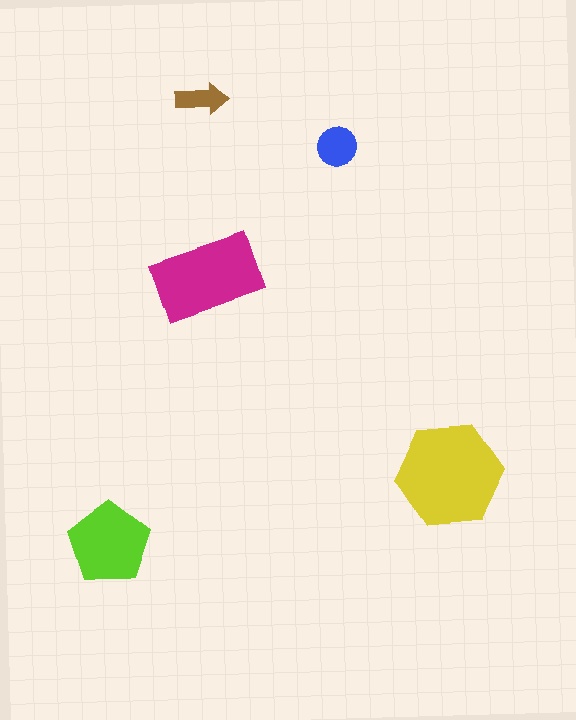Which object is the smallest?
The brown arrow.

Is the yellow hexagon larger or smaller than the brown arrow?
Larger.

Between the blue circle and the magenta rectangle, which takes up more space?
The magenta rectangle.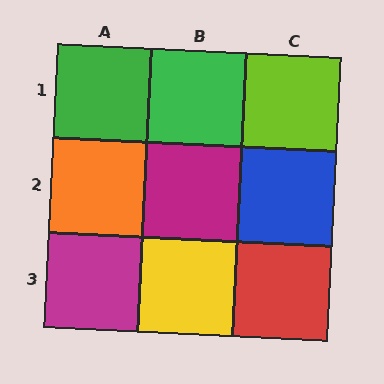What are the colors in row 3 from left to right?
Magenta, yellow, red.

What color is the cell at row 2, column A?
Orange.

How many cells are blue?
1 cell is blue.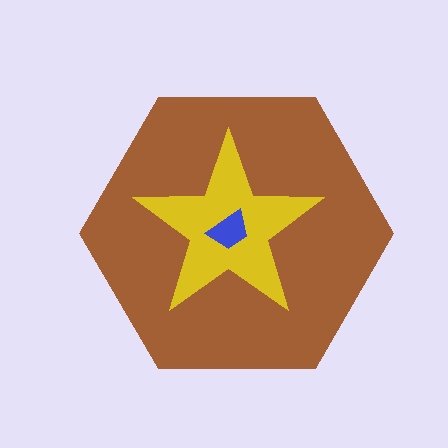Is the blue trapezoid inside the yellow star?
Yes.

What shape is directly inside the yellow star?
The blue trapezoid.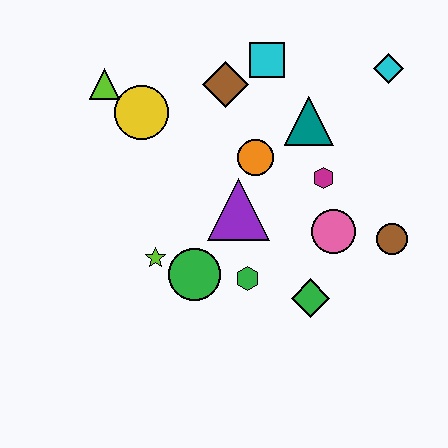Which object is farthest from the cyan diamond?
The lime star is farthest from the cyan diamond.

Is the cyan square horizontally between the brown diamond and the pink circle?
Yes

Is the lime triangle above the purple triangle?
Yes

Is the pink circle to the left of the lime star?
No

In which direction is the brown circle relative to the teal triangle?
The brown circle is below the teal triangle.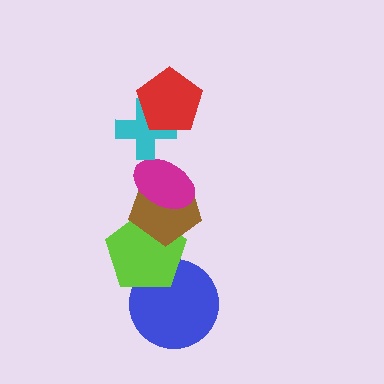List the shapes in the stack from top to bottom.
From top to bottom: the red pentagon, the cyan cross, the magenta ellipse, the brown pentagon, the lime pentagon, the blue circle.